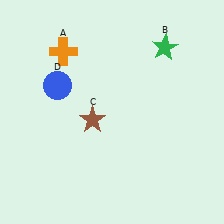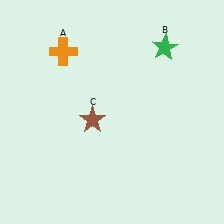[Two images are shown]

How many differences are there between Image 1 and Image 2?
There is 1 difference between the two images.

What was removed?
The blue circle (D) was removed in Image 2.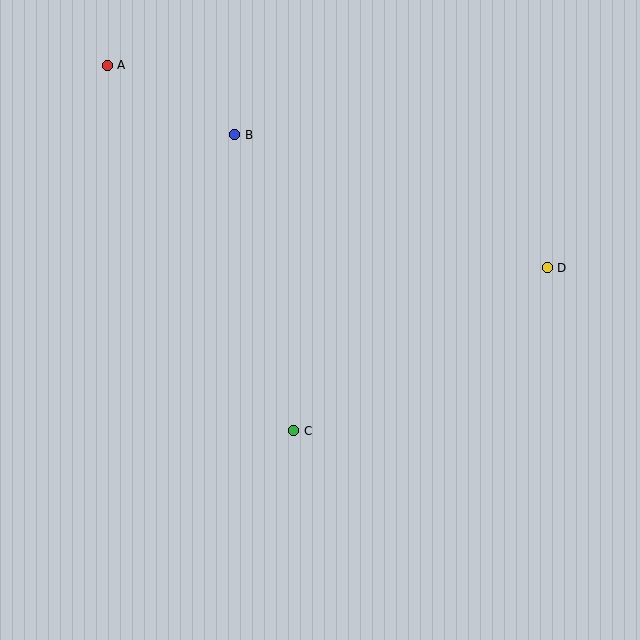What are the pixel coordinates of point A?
Point A is at (107, 65).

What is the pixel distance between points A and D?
The distance between A and D is 484 pixels.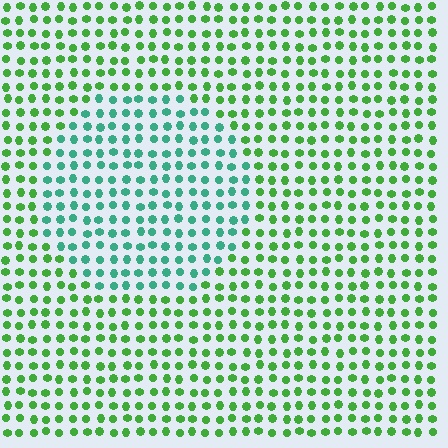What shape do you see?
I see a circle.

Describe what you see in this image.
The image is filled with small green elements in a uniform arrangement. A circle-shaped region is visible where the elements are tinted to a slightly different hue, forming a subtle color boundary.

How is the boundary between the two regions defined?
The boundary is defined purely by a slight shift in hue (about 44 degrees). Spacing, size, and orientation are identical on both sides.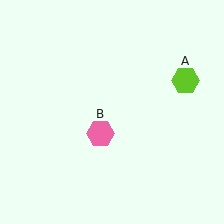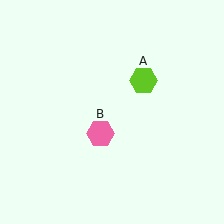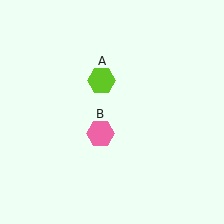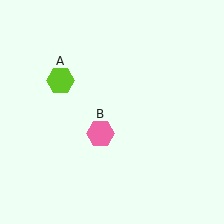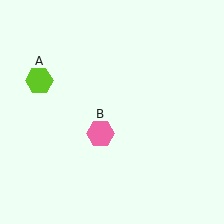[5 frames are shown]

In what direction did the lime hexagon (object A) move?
The lime hexagon (object A) moved left.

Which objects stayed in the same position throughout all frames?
Pink hexagon (object B) remained stationary.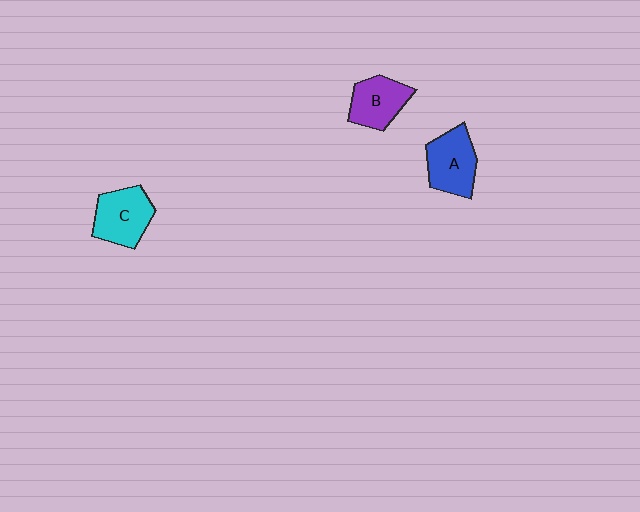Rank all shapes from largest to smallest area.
From largest to smallest: C (cyan), A (blue), B (purple).